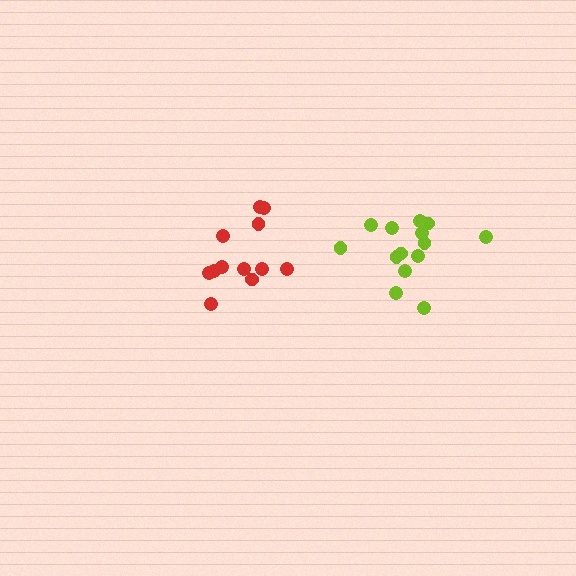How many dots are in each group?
Group 1: 14 dots, Group 2: 12 dots (26 total).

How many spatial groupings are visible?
There are 2 spatial groupings.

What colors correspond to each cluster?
The clusters are colored: lime, red.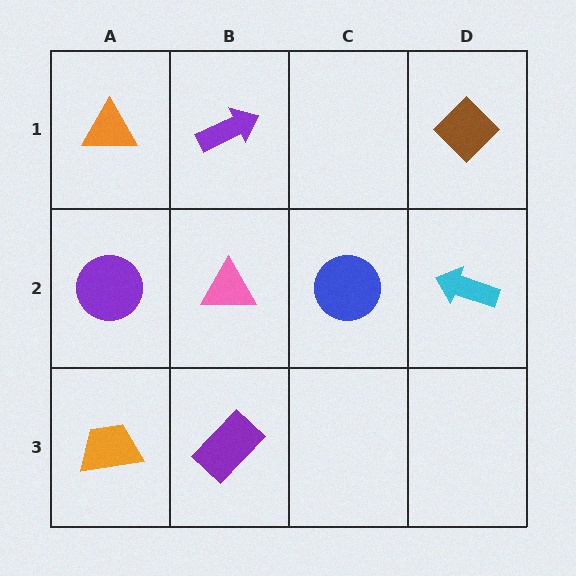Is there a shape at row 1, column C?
No, that cell is empty.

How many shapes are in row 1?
3 shapes.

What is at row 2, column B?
A pink triangle.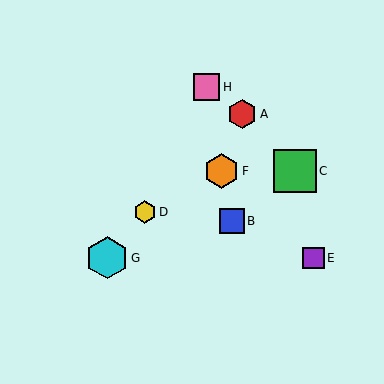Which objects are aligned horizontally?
Objects C, F are aligned horizontally.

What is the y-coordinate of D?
Object D is at y≈212.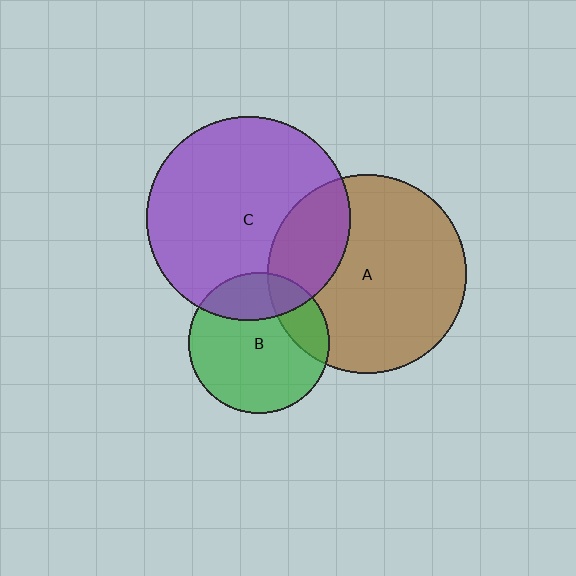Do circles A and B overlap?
Yes.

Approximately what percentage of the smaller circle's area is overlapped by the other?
Approximately 20%.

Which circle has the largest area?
Circle C (purple).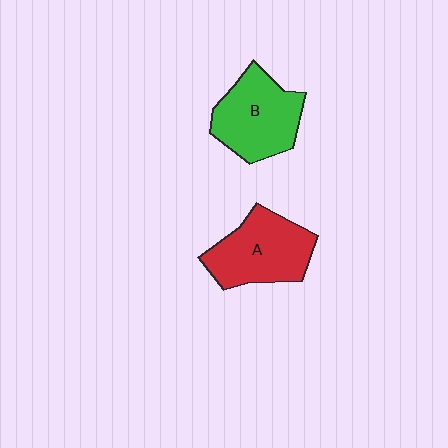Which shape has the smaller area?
Shape B (green).